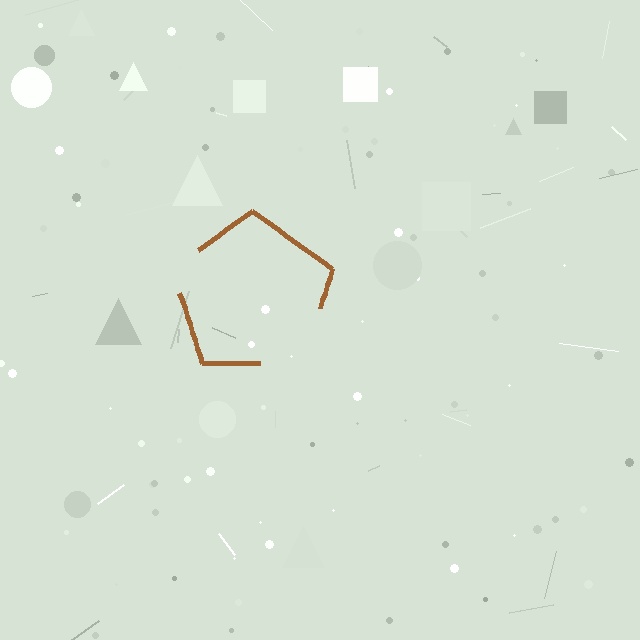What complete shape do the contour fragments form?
The contour fragments form a pentagon.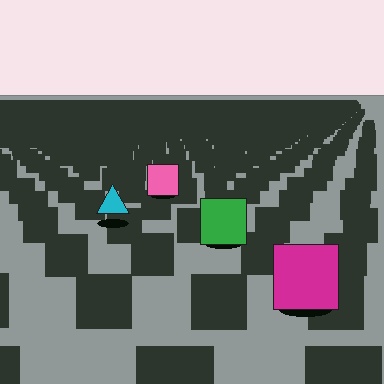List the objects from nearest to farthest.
From nearest to farthest: the magenta square, the green square, the cyan triangle, the pink square.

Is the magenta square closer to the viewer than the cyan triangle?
Yes. The magenta square is closer — you can tell from the texture gradient: the ground texture is coarser near it.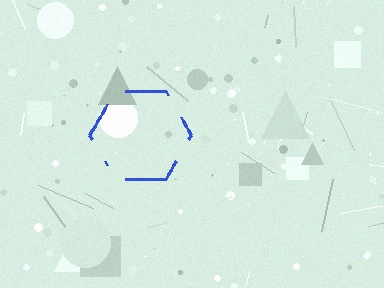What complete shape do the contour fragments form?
The contour fragments form a hexagon.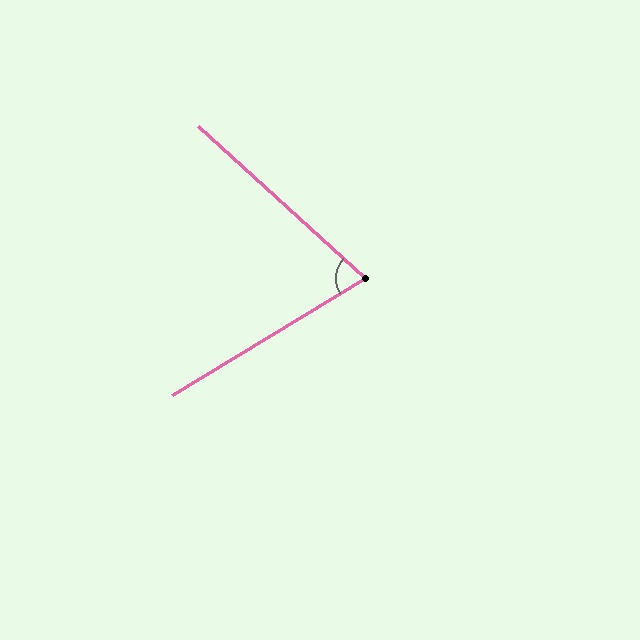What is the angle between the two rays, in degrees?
Approximately 73 degrees.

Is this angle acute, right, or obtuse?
It is acute.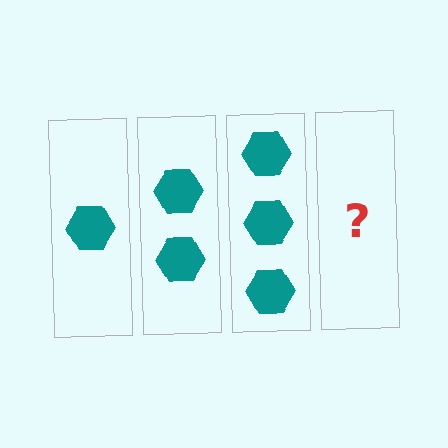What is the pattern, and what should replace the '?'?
The pattern is that each step adds one more hexagon. The '?' should be 4 hexagons.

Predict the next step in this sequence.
The next step is 4 hexagons.